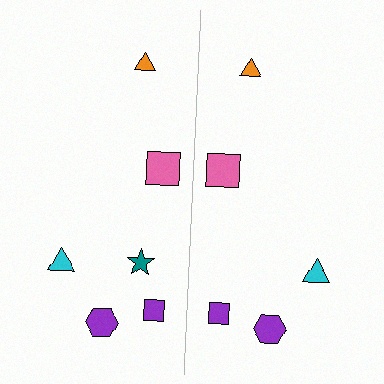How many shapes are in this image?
There are 11 shapes in this image.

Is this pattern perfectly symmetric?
No, the pattern is not perfectly symmetric. A teal star is missing from the right side.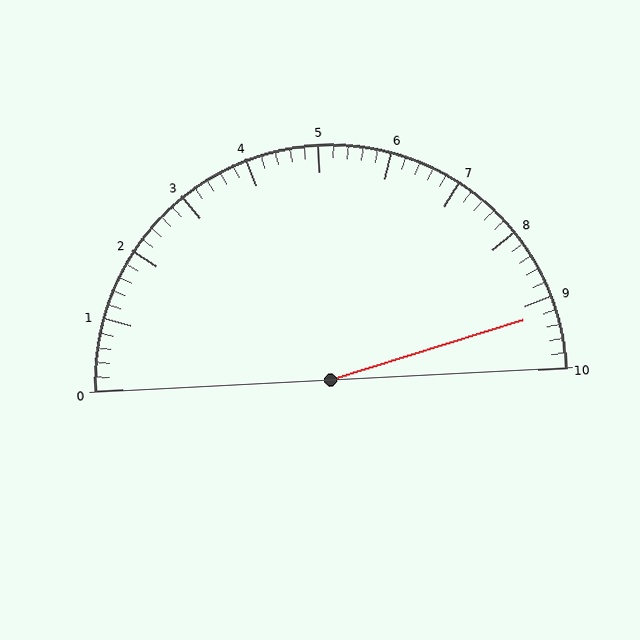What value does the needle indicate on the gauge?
The needle indicates approximately 9.2.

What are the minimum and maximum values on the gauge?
The gauge ranges from 0 to 10.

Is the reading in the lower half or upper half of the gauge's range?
The reading is in the upper half of the range (0 to 10).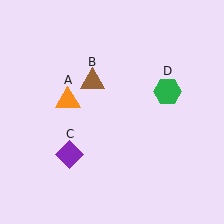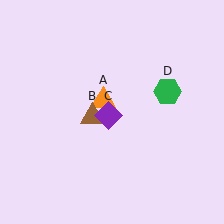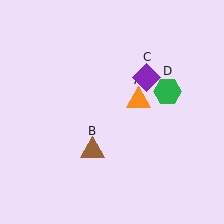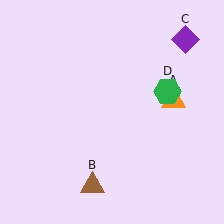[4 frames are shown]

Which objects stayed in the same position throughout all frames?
Green hexagon (object D) remained stationary.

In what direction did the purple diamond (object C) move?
The purple diamond (object C) moved up and to the right.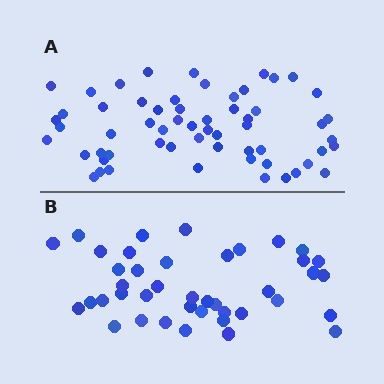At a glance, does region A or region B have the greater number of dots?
Region A (the top region) has more dots.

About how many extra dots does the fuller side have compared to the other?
Region A has approximately 20 more dots than region B.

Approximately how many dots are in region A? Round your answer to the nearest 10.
About 60 dots. (The exact count is 59, which rounds to 60.)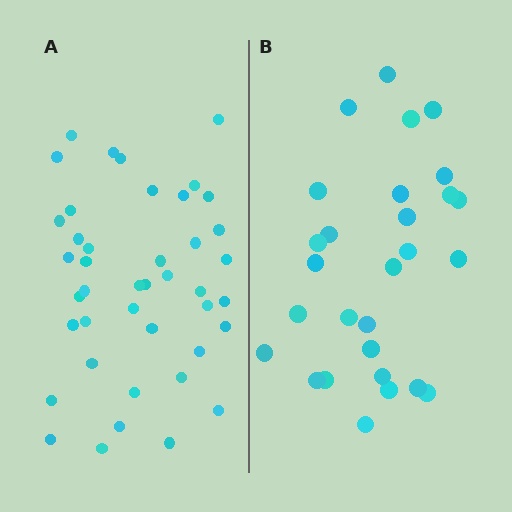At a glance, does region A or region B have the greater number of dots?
Region A (the left region) has more dots.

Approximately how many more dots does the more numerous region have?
Region A has approximately 15 more dots than region B.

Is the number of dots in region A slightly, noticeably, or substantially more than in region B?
Region A has substantially more. The ratio is roughly 1.5 to 1.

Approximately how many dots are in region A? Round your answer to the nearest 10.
About 40 dots. (The exact count is 42, which rounds to 40.)